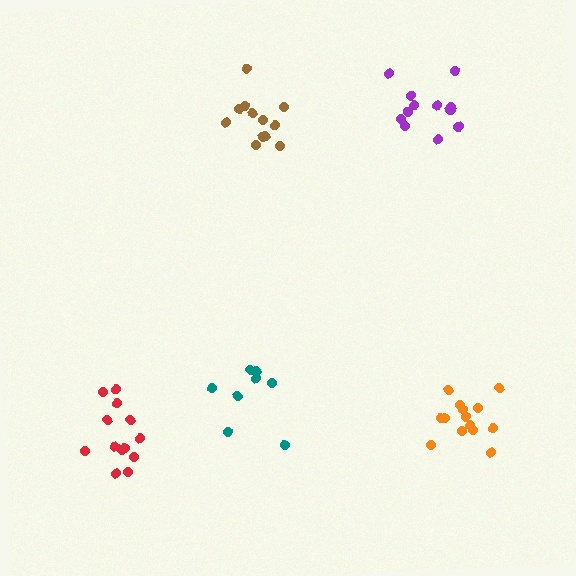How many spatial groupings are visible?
There are 5 spatial groupings.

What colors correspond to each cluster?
The clusters are colored: teal, purple, orange, red, brown.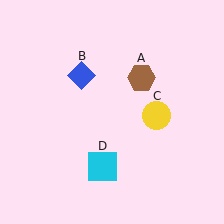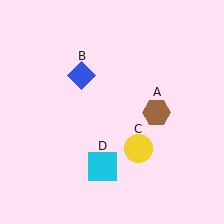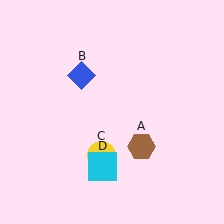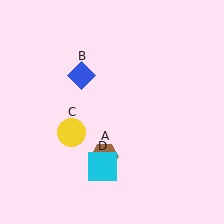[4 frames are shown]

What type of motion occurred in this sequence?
The brown hexagon (object A), yellow circle (object C) rotated clockwise around the center of the scene.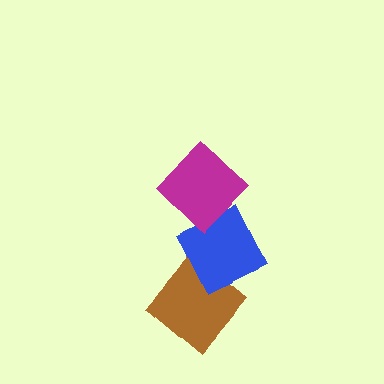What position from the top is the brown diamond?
The brown diamond is 3rd from the top.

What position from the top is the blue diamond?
The blue diamond is 2nd from the top.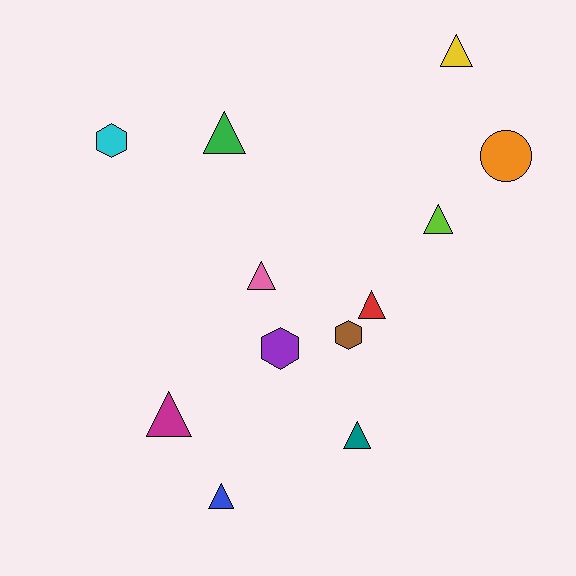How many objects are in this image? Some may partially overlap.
There are 12 objects.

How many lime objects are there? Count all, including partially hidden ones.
There is 1 lime object.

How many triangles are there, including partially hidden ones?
There are 8 triangles.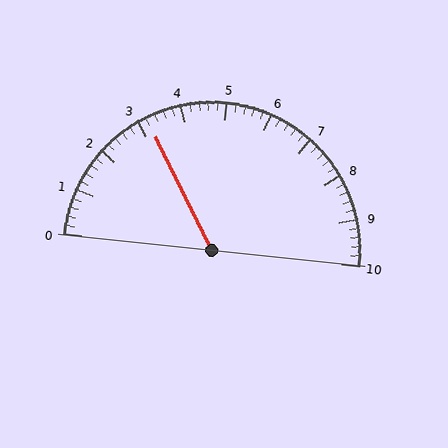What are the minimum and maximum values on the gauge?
The gauge ranges from 0 to 10.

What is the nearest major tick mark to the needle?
The nearest major tick mark is 3.